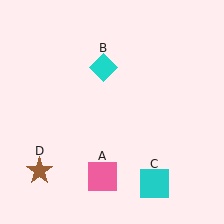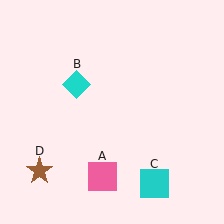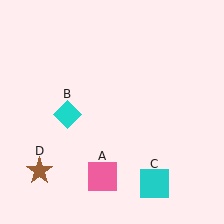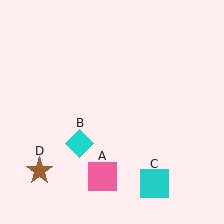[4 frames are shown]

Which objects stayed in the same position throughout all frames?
Pink square (object A) and cyan square (object C) and brown star (object D) remained stationary.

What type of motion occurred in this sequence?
The cyan diamond (object B) rotated counterclockwise around the center of the scene.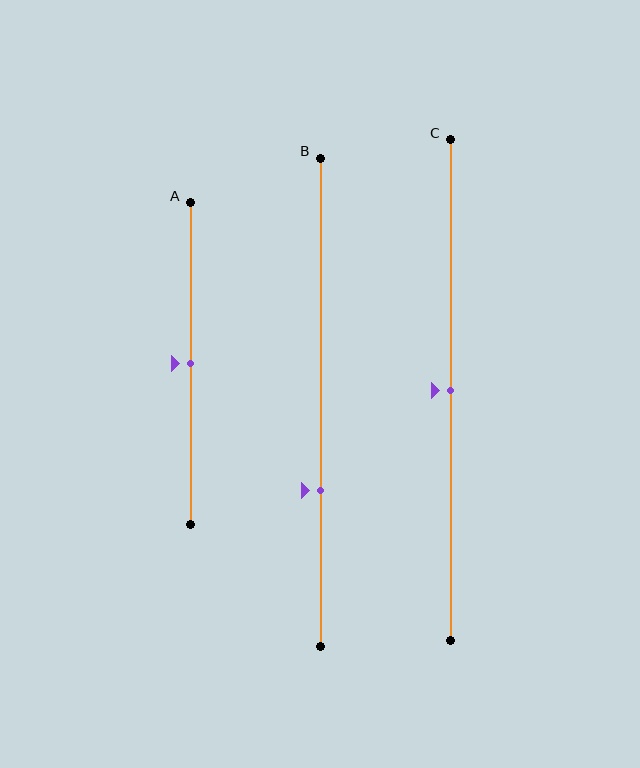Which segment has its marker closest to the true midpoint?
Segment A has its marker closest to the true midpoint.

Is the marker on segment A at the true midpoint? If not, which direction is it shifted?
Yes, the marker on segment A is at the true midpoint.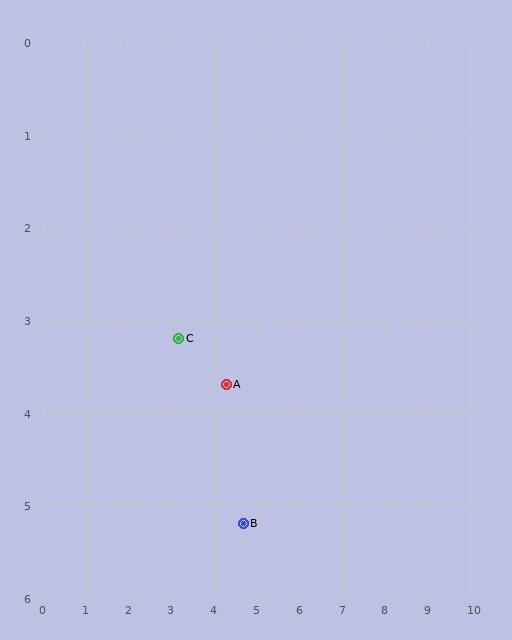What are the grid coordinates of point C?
Point C is at approximately (3.2, 3.2).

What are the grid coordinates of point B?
Point B is at approximately (4.7, 5.2).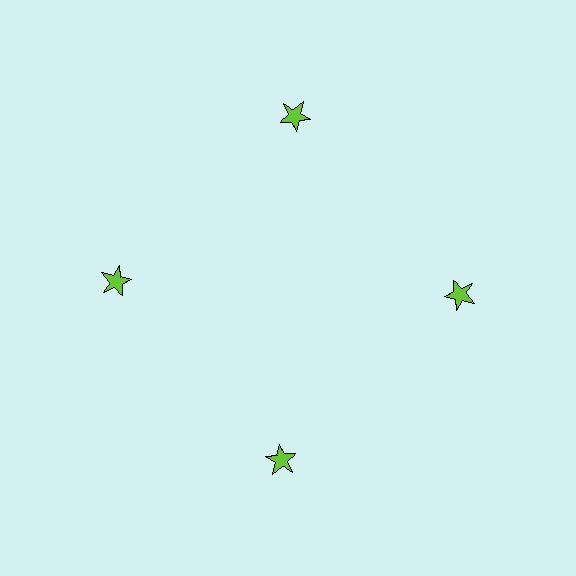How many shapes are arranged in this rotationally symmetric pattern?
There are 4 shapes, arranged in 4 groups of 1.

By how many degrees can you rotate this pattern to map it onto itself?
The pattern maps onto itself every 90 degrees of rotation.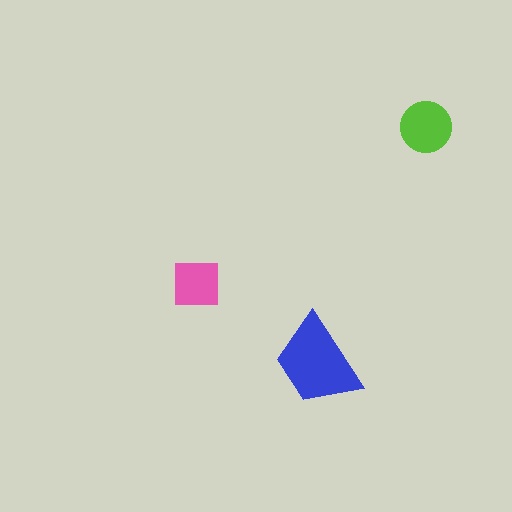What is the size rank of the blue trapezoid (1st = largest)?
1st.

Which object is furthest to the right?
The lime circle is rightmost.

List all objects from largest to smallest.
The blue trapezoid, the lime circle, the pink square.